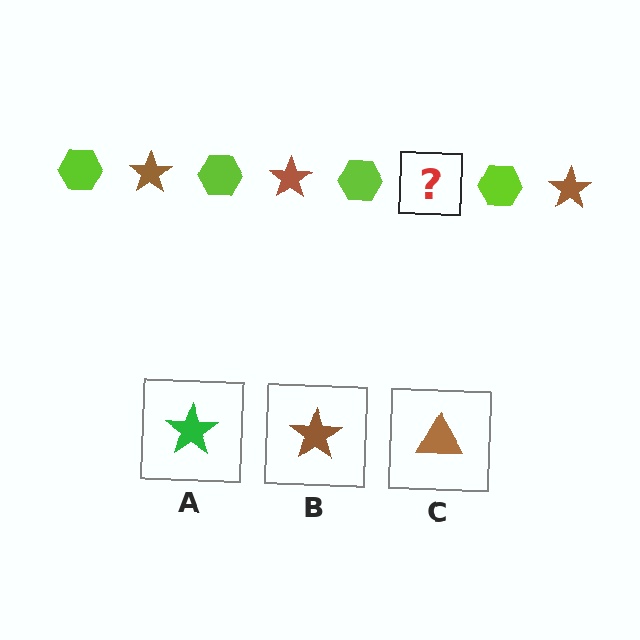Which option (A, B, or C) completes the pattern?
B.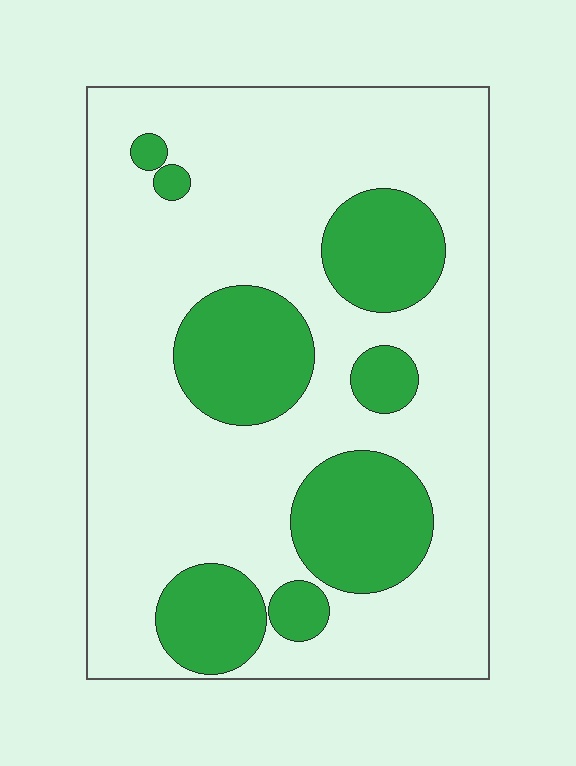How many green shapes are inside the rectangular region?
8.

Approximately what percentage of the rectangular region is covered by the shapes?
Approximately 25%.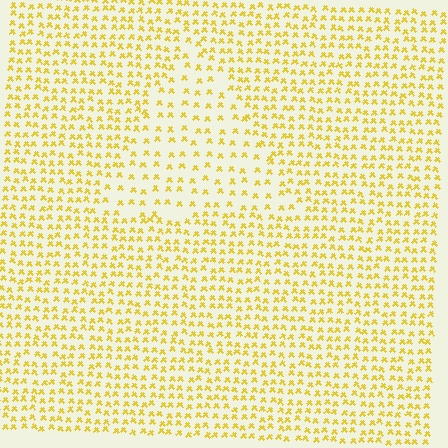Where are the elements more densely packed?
The elements are more densely packed outside the triangle boundary.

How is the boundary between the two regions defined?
The boundary is defined by a change in element density (approximately 1.8x ratio). All elements are the same color, size, and shape.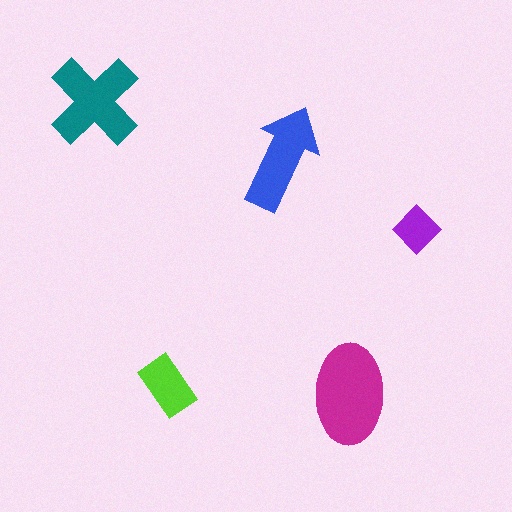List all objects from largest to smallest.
The magenta ellipse, the teal cross, the blue arrow, the lime rectangle, the purple diamond.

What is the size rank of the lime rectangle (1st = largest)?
4th.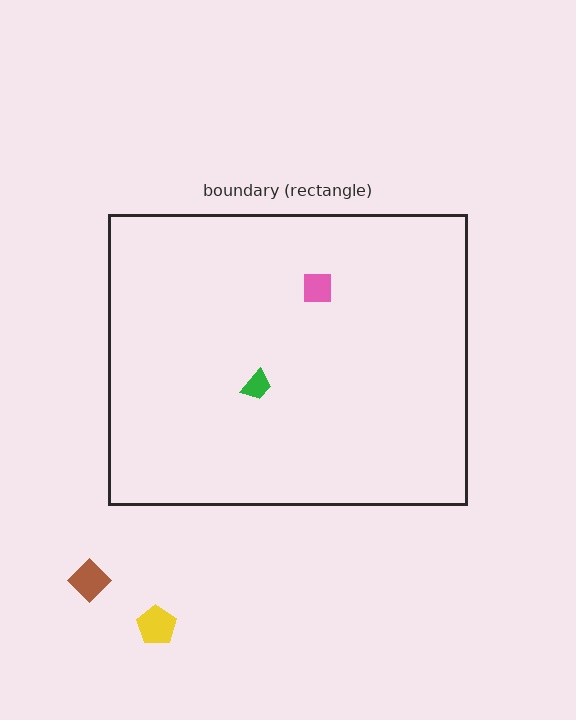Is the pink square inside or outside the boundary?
Inside.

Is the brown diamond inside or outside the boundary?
Outside.